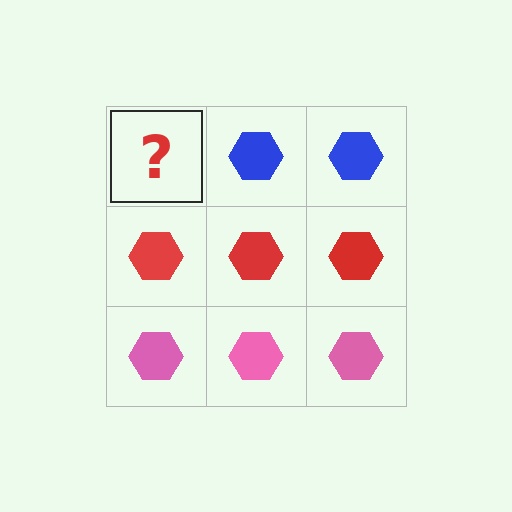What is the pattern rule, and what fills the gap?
The rule is that each row has a consistent color. The gap should be filled with a blue hexagon.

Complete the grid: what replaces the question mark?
The question mark should be replaced with a blue hexagon.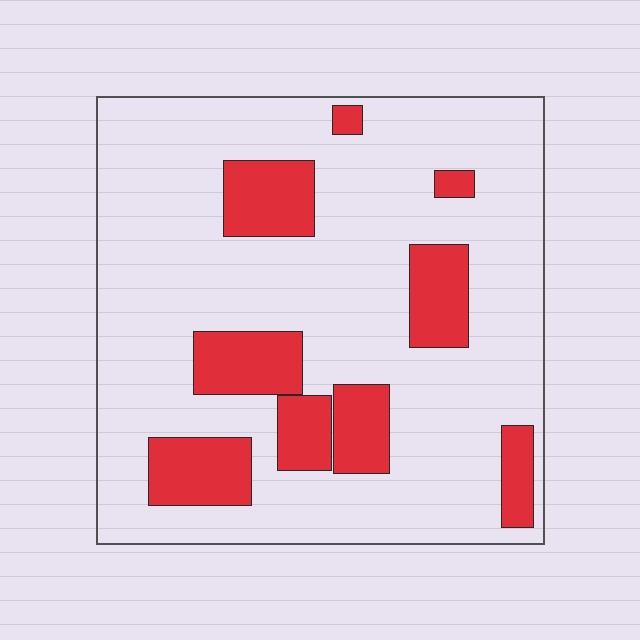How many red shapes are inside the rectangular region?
9.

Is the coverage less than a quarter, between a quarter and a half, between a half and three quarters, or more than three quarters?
Less than a quarter.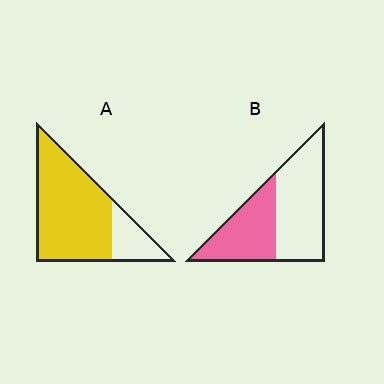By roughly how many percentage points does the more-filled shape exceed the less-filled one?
By roughly 35 percentage points (A over B).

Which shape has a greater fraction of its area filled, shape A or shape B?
Shape A.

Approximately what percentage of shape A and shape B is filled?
A is approximately 80% and B is approximately 40%.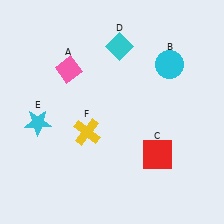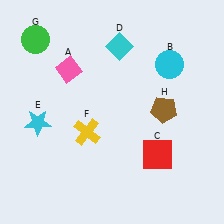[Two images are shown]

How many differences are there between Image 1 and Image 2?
There are 2 differences between the two images.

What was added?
A green circle (G), a brown pentagon (H) were added in Image 2.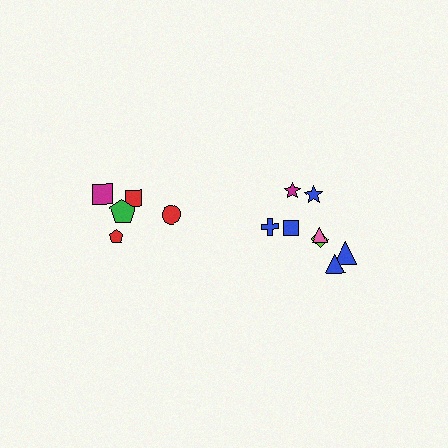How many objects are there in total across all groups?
There are 13 objects.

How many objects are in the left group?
There are 5 objects.